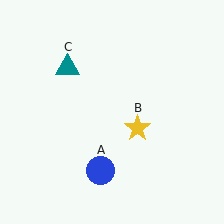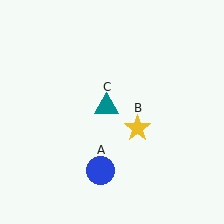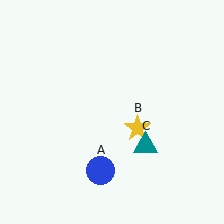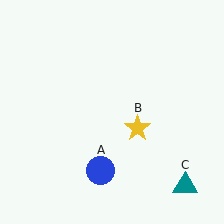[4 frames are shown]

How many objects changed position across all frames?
1 object changed position: teal triangle (object C).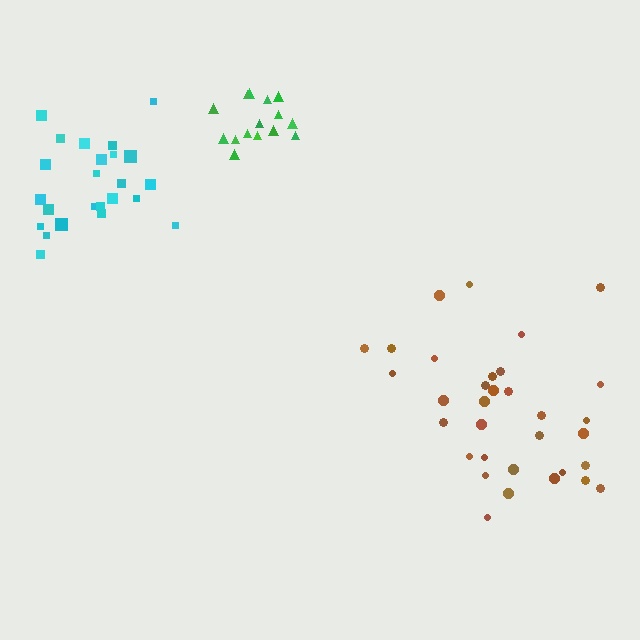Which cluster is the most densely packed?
Green.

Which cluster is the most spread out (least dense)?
Brown.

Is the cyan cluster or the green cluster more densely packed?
Green.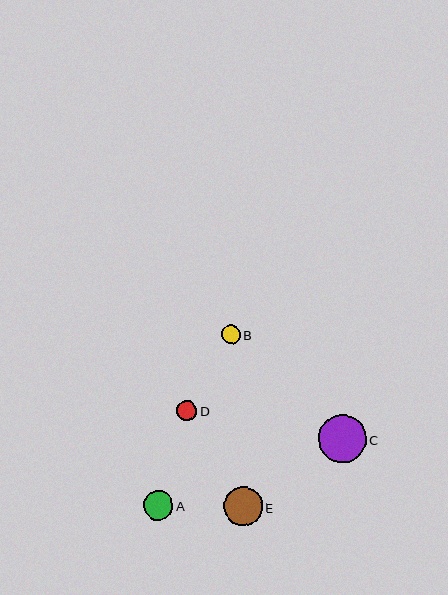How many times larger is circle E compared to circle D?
Circle E is approximately 1.9 times the size of circle D.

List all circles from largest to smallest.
From largest to smallest: C, E, A, D, B.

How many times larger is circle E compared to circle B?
Circle E is approximately 2.1 times the size of circle B.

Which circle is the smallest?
Circle B is the smallest with a size of approximately 19 pixels.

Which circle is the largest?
Circle C is the largest with a size of approximately 48 pixels.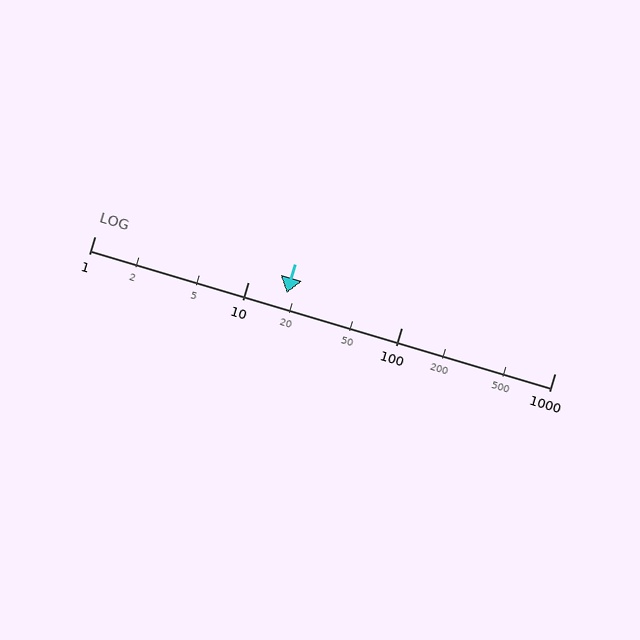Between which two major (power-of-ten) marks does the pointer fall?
The pointer is between 10 and 100.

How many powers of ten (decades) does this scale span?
The scale spans 3 decades, from 1 to 1000.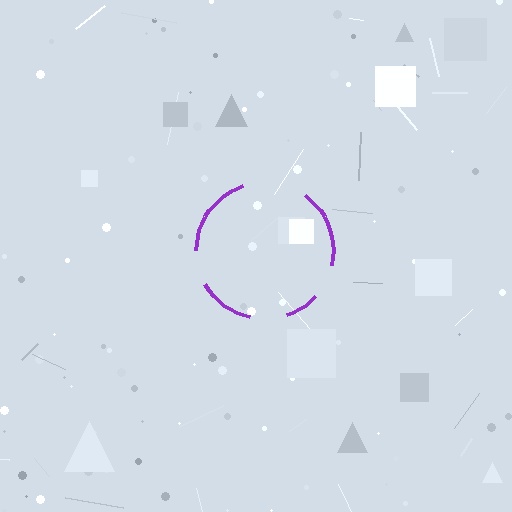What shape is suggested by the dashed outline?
The dashed outline suggests a circle.